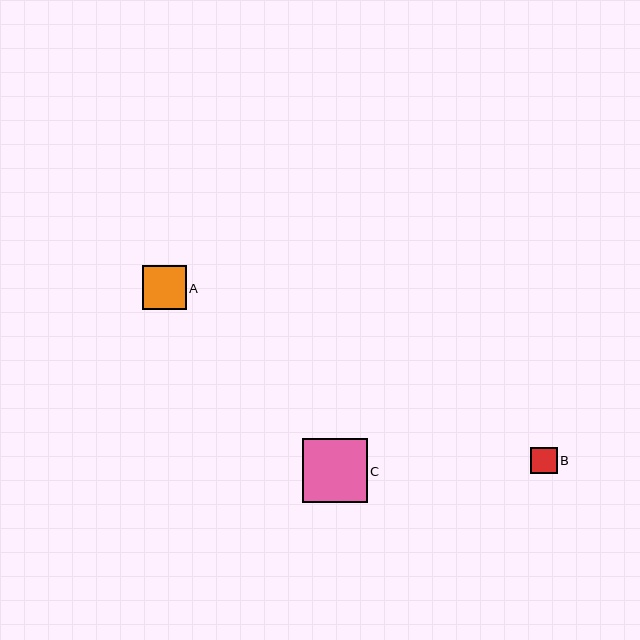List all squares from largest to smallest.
From largest to smallest: C, A, B.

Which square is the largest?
Square C is the largest with a size of approximately 65 pixels.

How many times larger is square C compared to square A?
Square C is approximately 1.5 times the size of square A.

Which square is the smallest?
Square B is the smallest with a size of approximately 26 pixels.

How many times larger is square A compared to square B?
Square A is approximately 1.7 times the size of square B.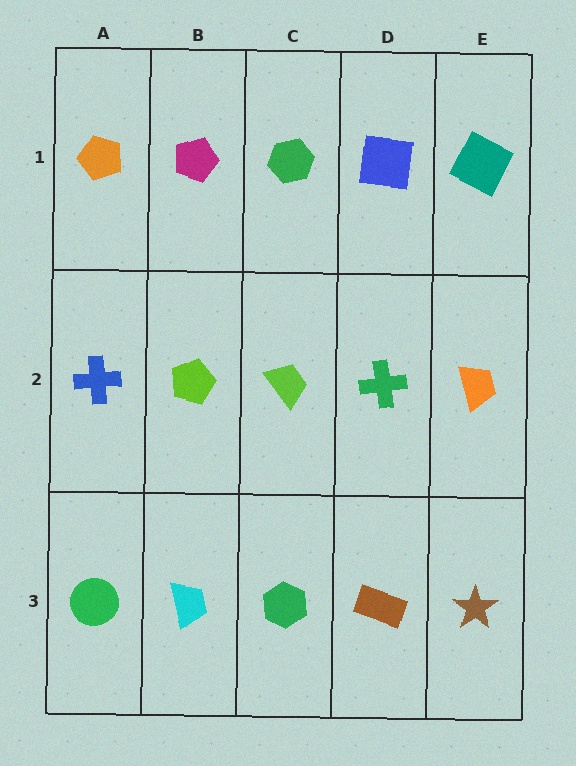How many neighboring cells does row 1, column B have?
3.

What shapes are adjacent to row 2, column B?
A magenta pentagon (row 1, column B), a cyan trapezoid (row 3, column B), a blue cross (row 2, column A), a lime trapezoid (row 2, column C).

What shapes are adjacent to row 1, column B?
A lime pentagon (row 2, column B), an orange pentagon (row 1, column A), a green hexagon (row 1, column C).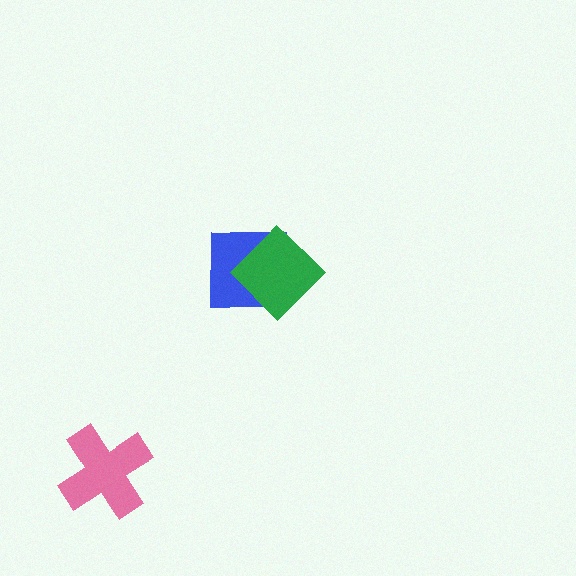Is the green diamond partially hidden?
No, no other shape covers it.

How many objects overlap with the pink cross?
0 objects overlap with the pink cross.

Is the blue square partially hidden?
Yes, it is partially covered by another shape.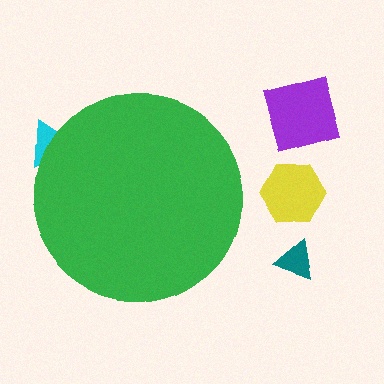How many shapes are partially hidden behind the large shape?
1 shape is partially hidden.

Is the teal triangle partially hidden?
No, the teal triangle is fully visible.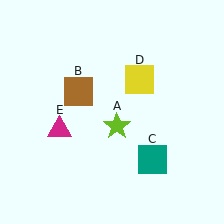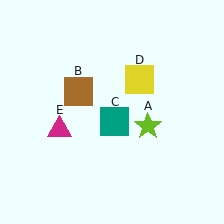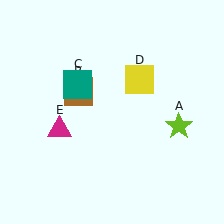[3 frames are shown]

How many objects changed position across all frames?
2 objects changed position: lime star (object A), teal square (object C).